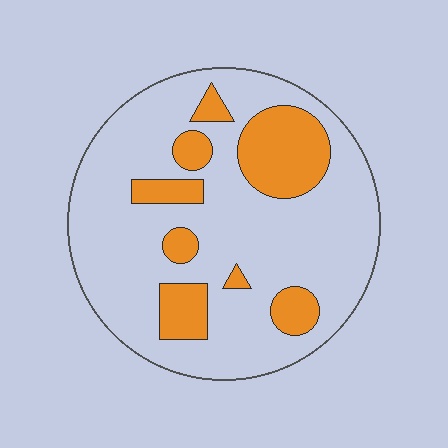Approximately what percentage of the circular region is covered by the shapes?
Approximately 20%.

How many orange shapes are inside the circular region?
8.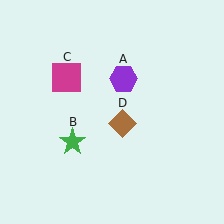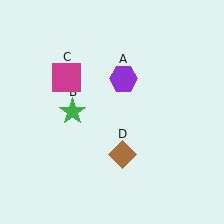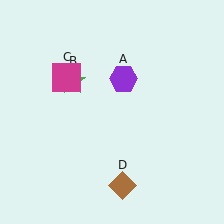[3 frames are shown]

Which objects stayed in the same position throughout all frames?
Purple hexagon (object A) and magenta square (object C) remained stationary.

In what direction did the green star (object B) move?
The green star (object B) moved up.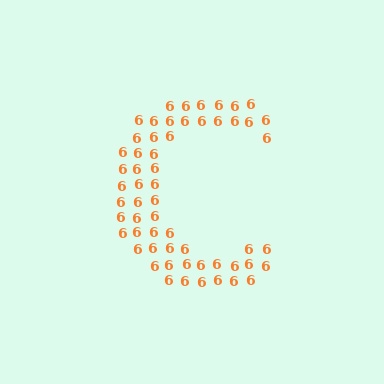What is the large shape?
The large shape is the letter C.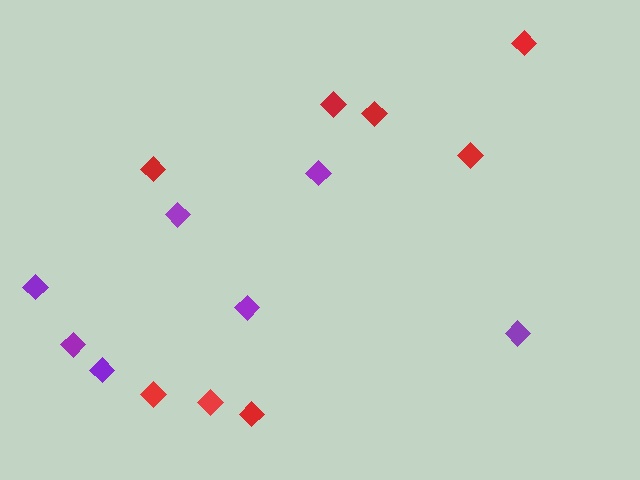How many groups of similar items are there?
There are 2 groups: one group of red diamonds (8) and one group of purple diamonds (7).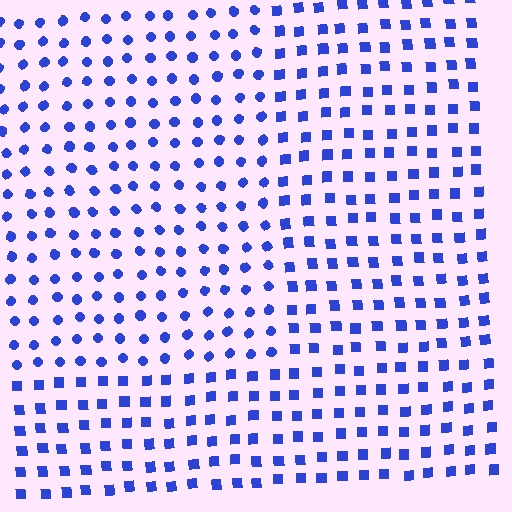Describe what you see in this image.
The image is filled with small blue elements arranged in a uniform grid. A rectangle-shaped region contains circles, while the surrounding area contains squares. The boundary is defined purely by the change in element shape.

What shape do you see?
I see a rectangle.